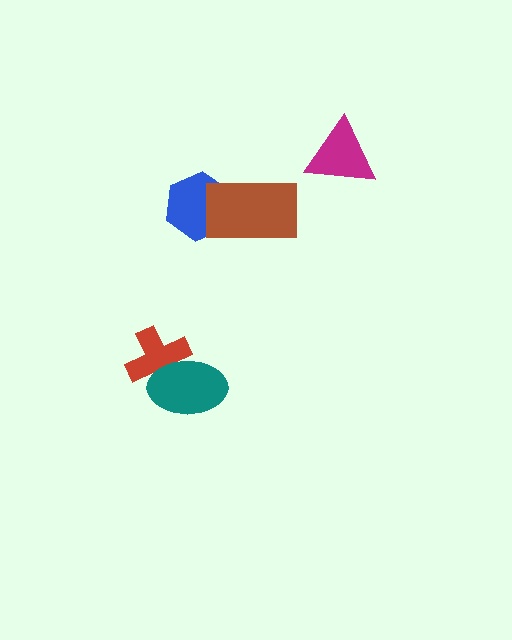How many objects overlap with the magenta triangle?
0 objects overlap with the magenta triangle.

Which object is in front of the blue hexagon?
The brown rectangle is in front of the blue hexagon.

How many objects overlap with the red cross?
1 object overlaps with the red cross.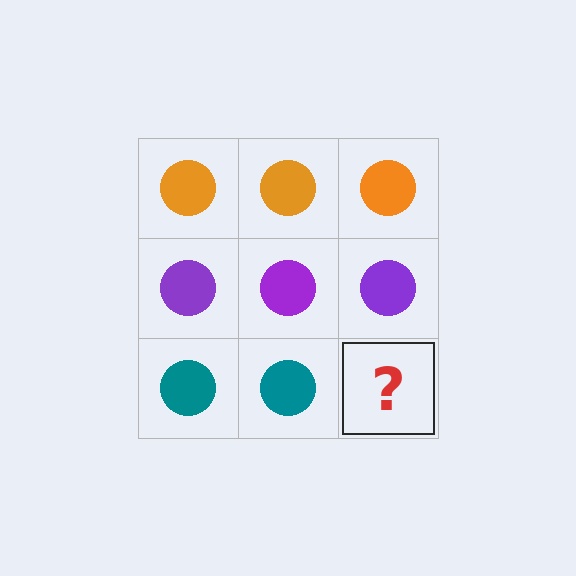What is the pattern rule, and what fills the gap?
The rule is that each row has a consistent color. The gap should be filled with a teal circle.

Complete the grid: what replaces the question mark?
The question mark should be replaced with a teal circle.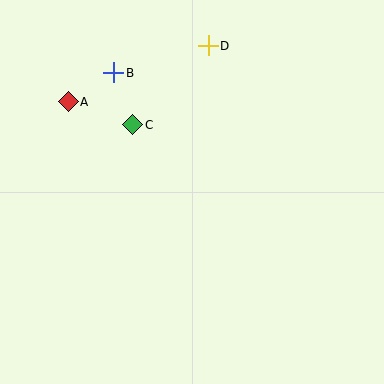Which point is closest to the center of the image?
Point C at (133, 125) is closest to the center.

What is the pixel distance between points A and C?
The distance between A and C is 68 pixels.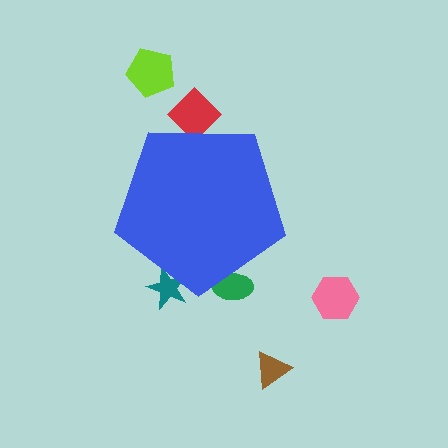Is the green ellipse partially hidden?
Yes, the green ellipse is partially hidden behind the blue pentagon.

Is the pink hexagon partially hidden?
No, the pink hexagon is fully visible.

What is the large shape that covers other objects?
A blue pentagon.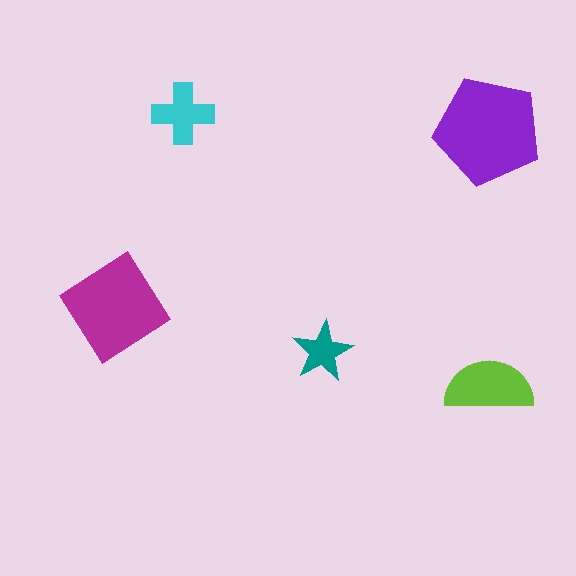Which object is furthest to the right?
The lime semicircle is rightmost.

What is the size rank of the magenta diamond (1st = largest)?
2nd.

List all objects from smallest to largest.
The teal star, the cyan cross, the lime semicircle, the magenta diamond, the purple pentagon.